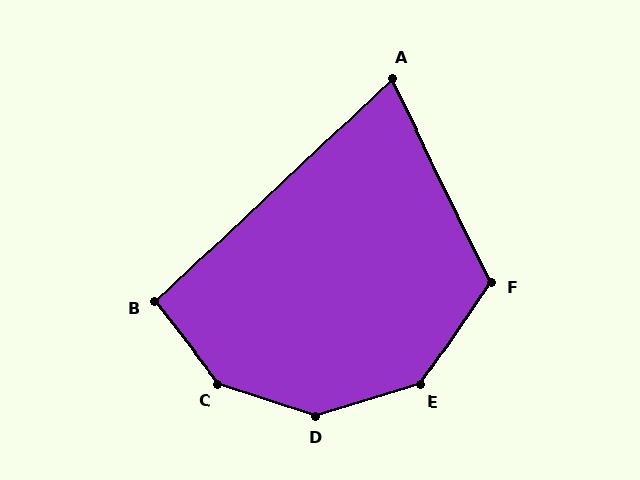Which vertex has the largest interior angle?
C, at approximately 146 degrees.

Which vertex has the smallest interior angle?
A, at approximately 73 degrees.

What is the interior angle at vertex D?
Approximately 145 degrees (obtuse).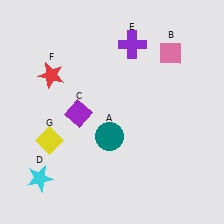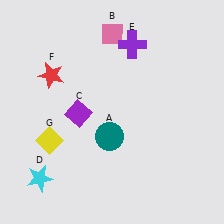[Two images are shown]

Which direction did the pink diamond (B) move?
The pink diamond (B) moved left.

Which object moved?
The pink diamond (B) moved left.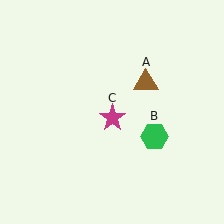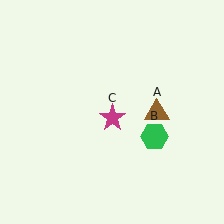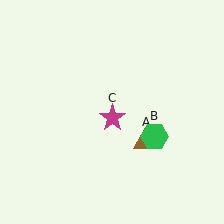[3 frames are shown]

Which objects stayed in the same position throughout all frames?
Green hexagon (object B) and magenta star (object C) remained stationary.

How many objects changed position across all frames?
1 object changed position: brown triangle (object A).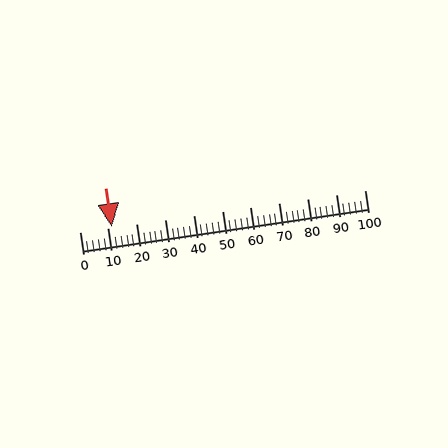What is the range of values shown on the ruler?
The ruler shows values from 0 to 100.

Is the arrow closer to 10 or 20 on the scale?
The arrow is closer to 10.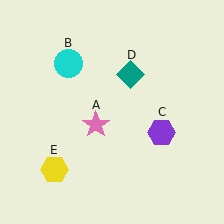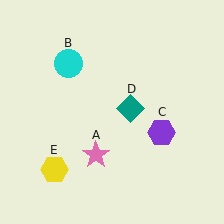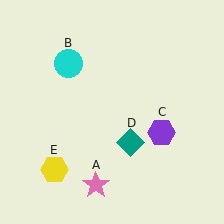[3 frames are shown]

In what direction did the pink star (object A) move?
The pink star (object A) moved down.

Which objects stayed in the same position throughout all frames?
Cyan circle (object B) and purple hexagon (object C) and yellow hexagon (object E) remained stationary.